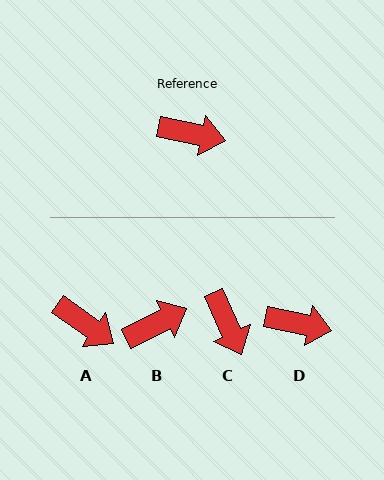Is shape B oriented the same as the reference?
No, it is off by about 38 degrees.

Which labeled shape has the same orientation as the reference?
D.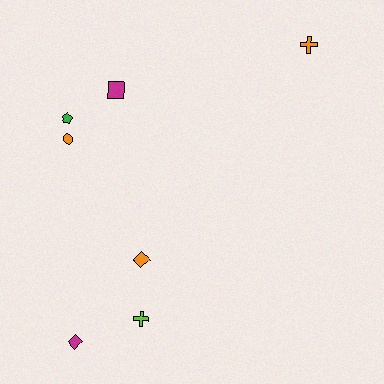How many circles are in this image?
There is 1 circle.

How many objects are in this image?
There are 7 objects.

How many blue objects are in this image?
There are no blue objects.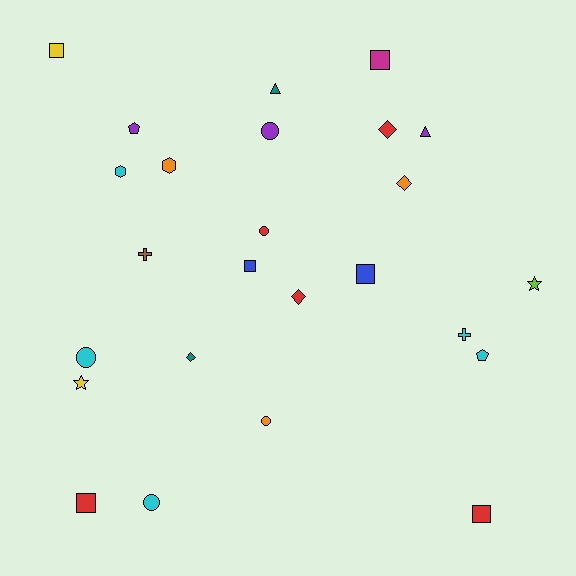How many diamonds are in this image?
There are 4 diamonds.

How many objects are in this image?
There are 25 objects.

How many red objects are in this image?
There are 5 red objects.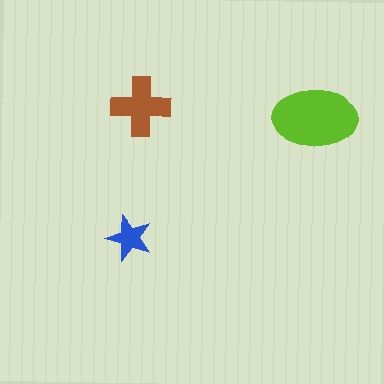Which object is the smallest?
The blue star.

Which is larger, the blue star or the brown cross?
The brown cross.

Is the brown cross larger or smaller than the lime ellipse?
Smaller.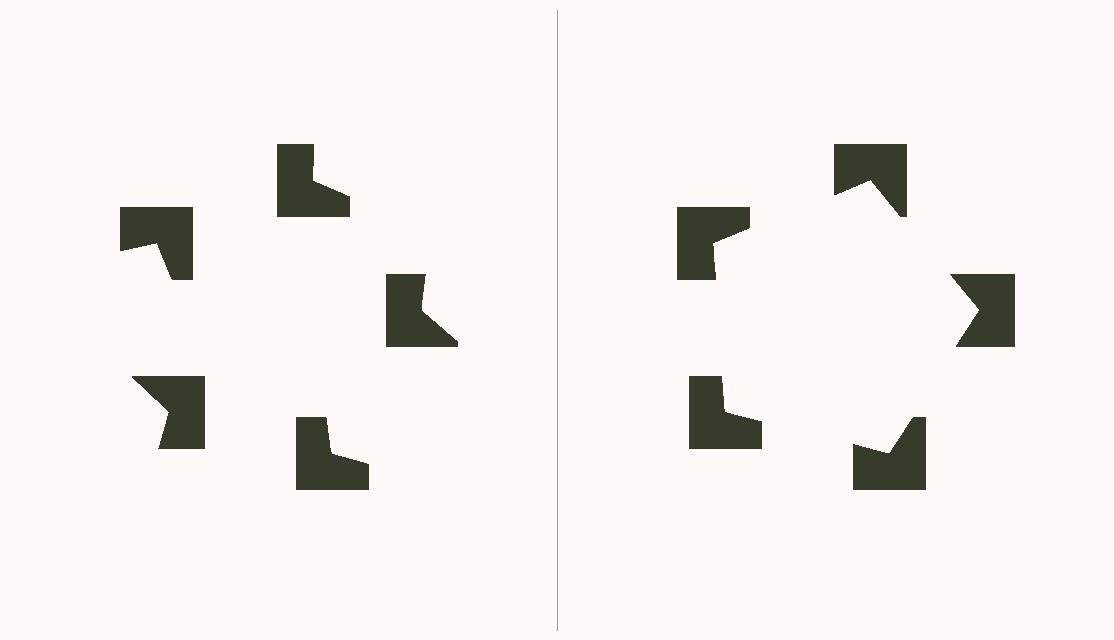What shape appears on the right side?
An illusory pentagon.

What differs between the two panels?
The notched squares are positioned identically on both sides; only the wedge orientations differ. On the right they align to a pentagon; on the left they are misaligned.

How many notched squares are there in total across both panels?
10 — 5 on each side.